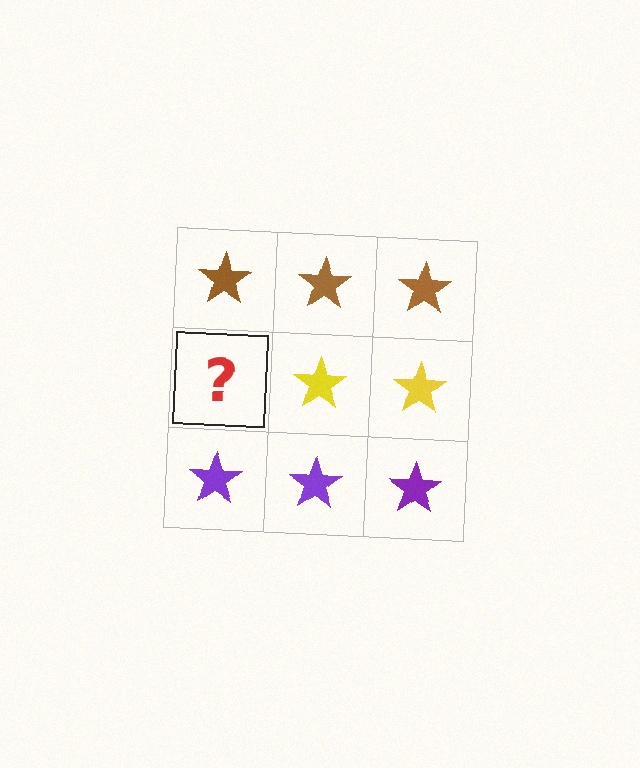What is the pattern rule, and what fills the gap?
The rule is that each row has a consistent color. The gap should be filled with a yellow star.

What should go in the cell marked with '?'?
The missing cell should contain a yellow star.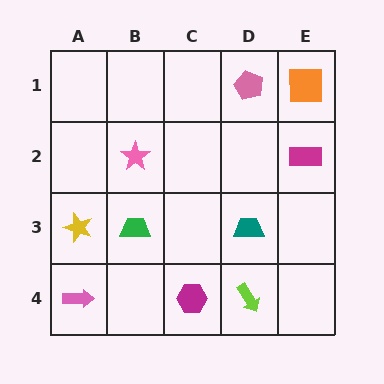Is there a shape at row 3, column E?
No, that cell is empty.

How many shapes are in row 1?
2 shapes.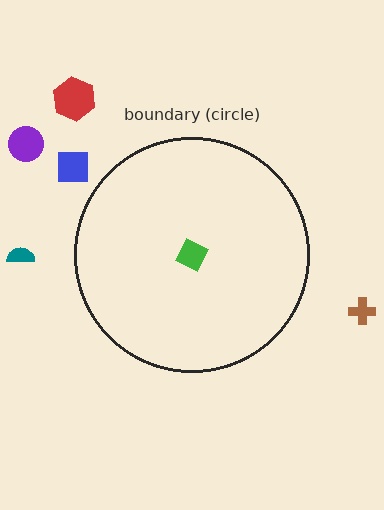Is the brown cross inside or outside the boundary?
Outside.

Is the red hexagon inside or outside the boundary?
Outside.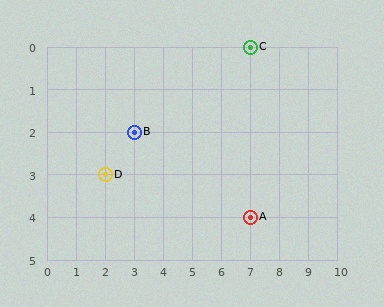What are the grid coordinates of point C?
Point C is at grid coordinates (7, 0).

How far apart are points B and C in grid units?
Points B and C are 4 columns and 2 rows apart (about 4.5 grid units diagonally).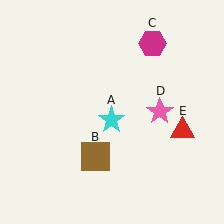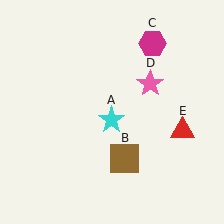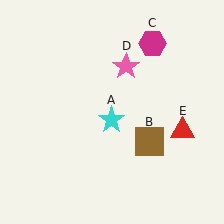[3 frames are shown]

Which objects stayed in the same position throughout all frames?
Cyan star (object A) and magenta hexagon (object C) and red triangle (object E) remained stationary.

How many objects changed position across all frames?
2 objects changed position: brown square (object B), pink star (object D).